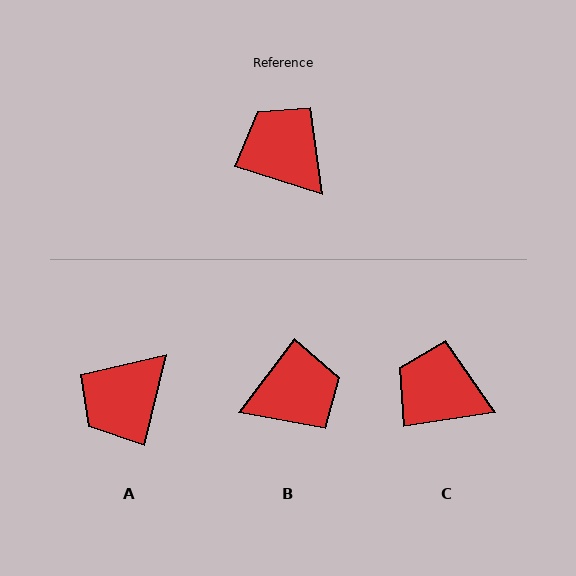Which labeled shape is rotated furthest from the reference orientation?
B, about 109 degrees away.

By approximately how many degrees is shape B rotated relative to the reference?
Approximately 109 degrees clockwise.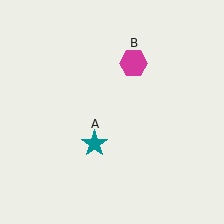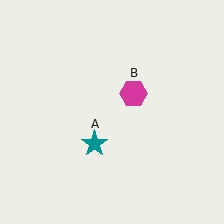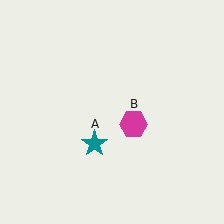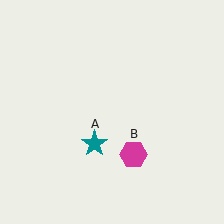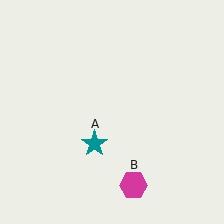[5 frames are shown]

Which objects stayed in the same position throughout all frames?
Teal star (object A) remained stationary.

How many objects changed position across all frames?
1 object changed position: magenta hexagon (object B).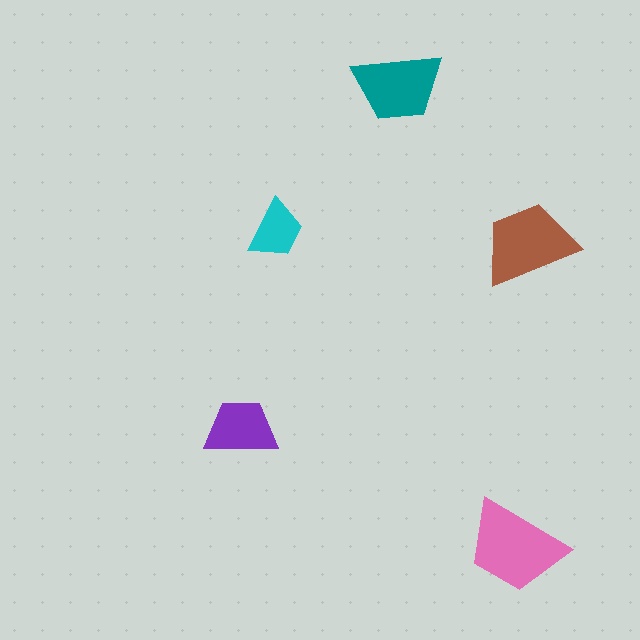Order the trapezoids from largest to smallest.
the pink one, the brown one, the teal one, the purple one, the cyan one.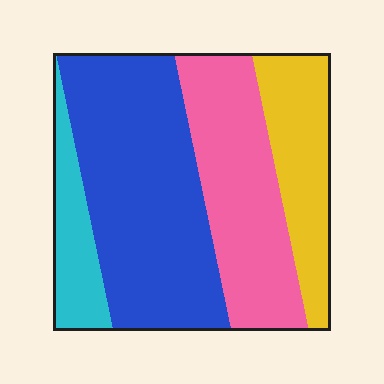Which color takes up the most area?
Blue, at roughly 40%.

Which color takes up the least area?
Cyan, at roughly 10%.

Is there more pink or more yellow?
Pink.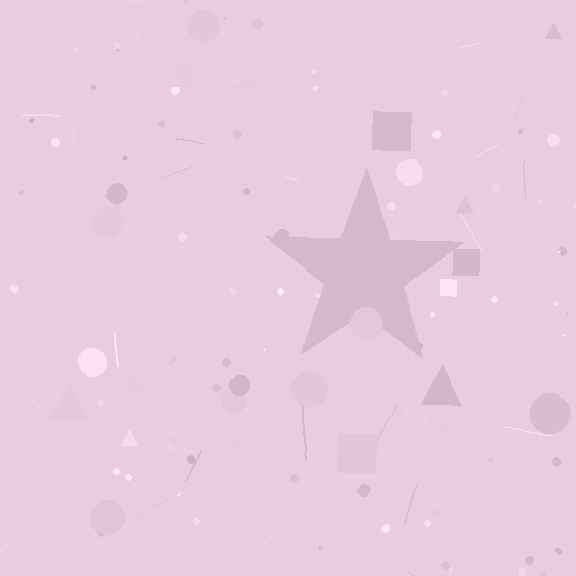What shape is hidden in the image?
A star is hidden in the image.